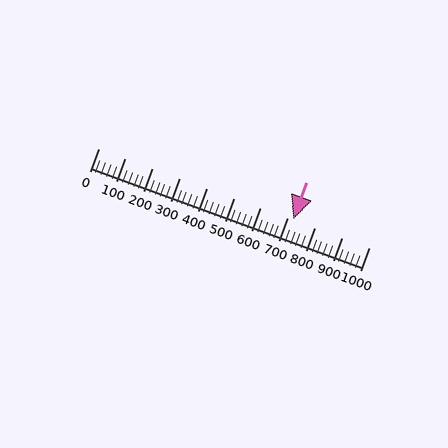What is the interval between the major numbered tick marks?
The major tick marks are spaced 100 units apart.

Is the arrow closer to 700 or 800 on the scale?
The arrow is closer to 700.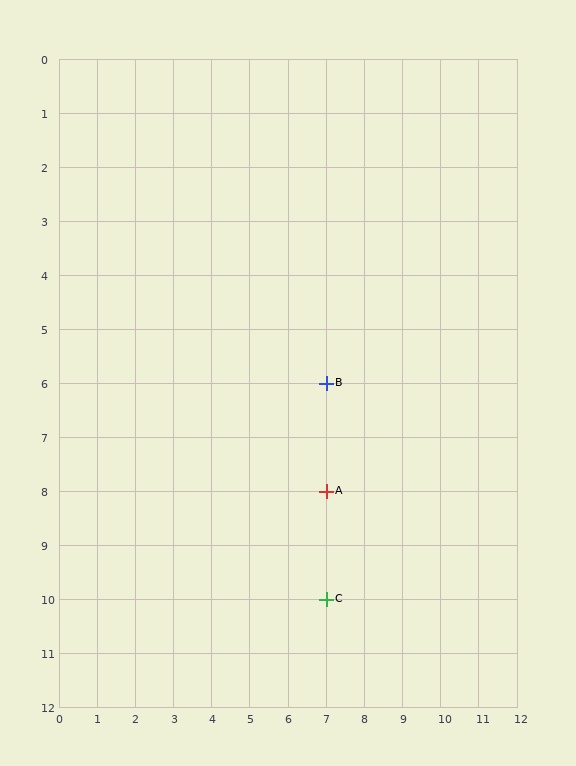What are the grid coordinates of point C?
Point C is at grid coordinates (7, 10).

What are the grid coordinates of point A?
Point A is at grid coordinates (7, 8).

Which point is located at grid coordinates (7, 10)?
Point C is at (7, 10).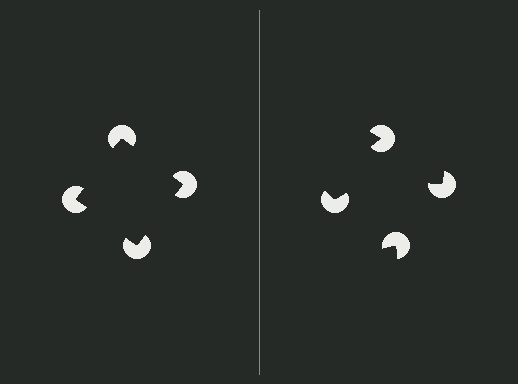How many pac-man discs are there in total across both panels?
8 — 4 on each side.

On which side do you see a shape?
An illusory square appears on the left side. On the right side the wedge cuts are rotated, so no coherent shape forms.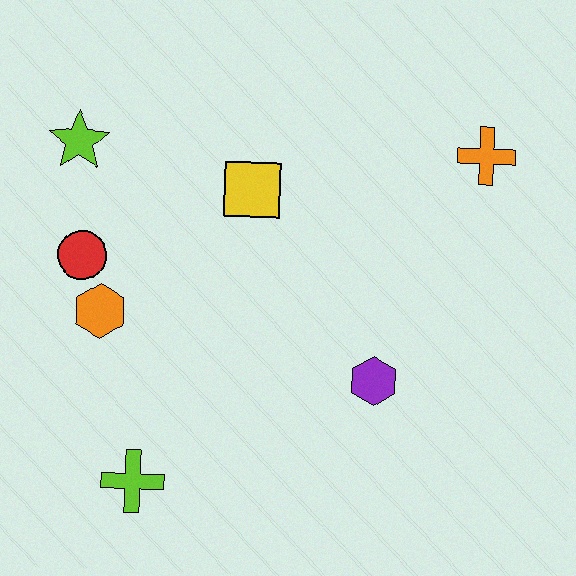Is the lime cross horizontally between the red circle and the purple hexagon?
Yes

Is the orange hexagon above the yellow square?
No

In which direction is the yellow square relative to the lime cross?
The yellow square is above the lime cross.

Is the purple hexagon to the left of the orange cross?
Yes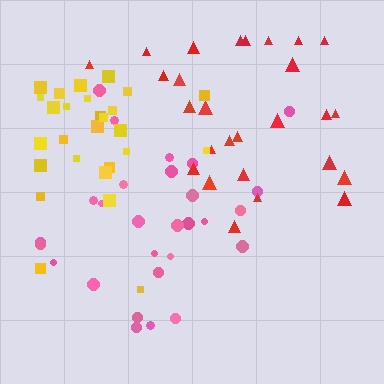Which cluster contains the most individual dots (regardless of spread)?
Pink (28).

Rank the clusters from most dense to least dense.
yellow, pink, red.